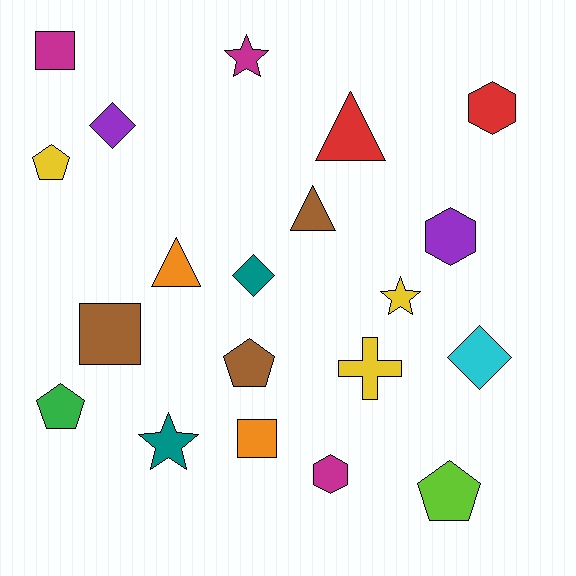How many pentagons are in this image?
There are 4 pentagons.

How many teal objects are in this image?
There are 2 teal objects.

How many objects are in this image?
There are 20 objects.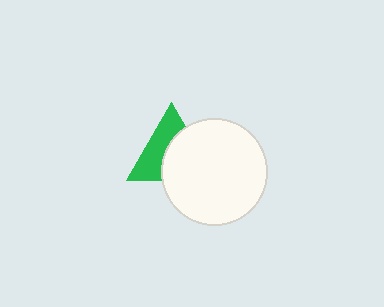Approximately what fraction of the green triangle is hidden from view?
Roughly 52% of the green triangle is hidden behind the white circle.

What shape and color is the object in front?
The object in front is a white circle.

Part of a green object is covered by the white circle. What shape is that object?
It is a triangle.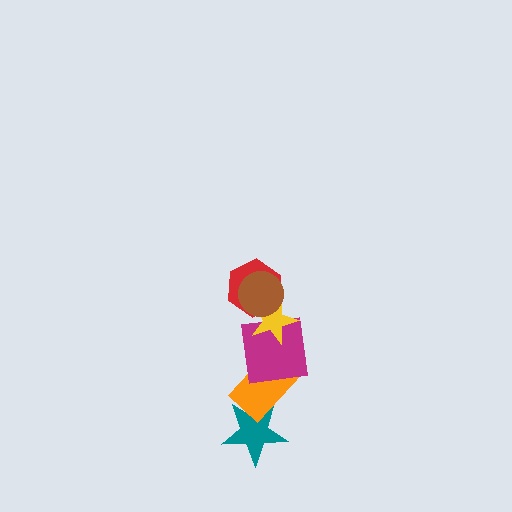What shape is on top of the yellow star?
The red hexagon is on top of the yellow star.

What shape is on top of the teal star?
The orange rectangle is on top of the teal star.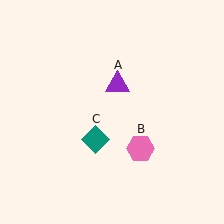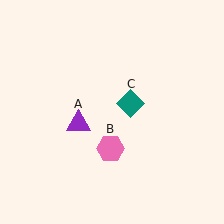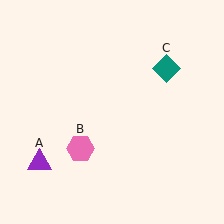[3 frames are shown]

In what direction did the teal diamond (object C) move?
The teal diamond (object C) moved up and to the right.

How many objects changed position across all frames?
3 objects changed position: purple triangle (object A), pink hexagon (object B), teal diamond (object C).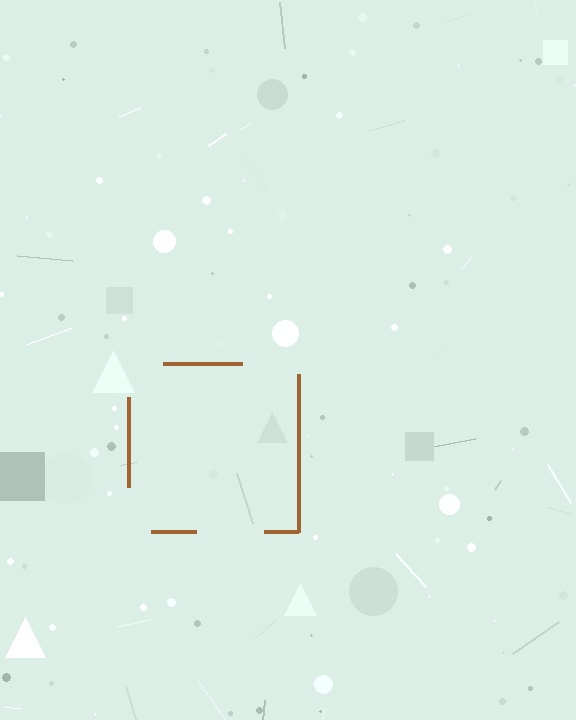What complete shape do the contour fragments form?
The contour fragments form a square.